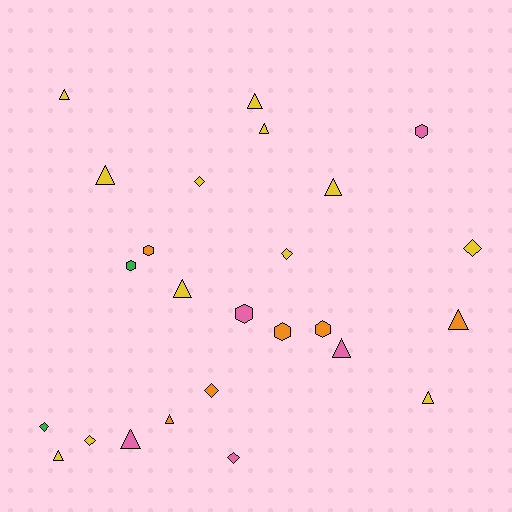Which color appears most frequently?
Yellow, with 12 objects.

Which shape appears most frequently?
Triangle, with 12 objects.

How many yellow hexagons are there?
There are no yellow hexagons.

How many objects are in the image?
There are 25 objects.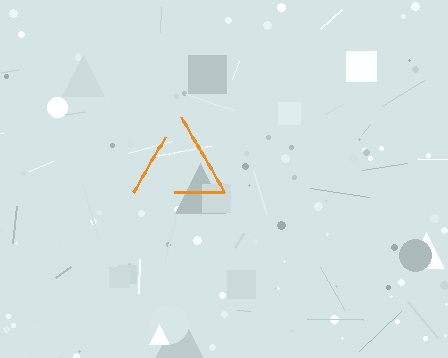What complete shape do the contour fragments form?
The contour fragments form a triangle.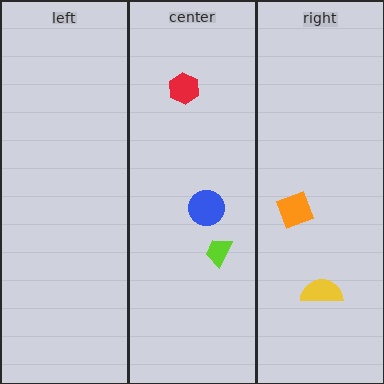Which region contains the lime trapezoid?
The center region.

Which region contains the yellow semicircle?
The right region.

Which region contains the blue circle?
The center region.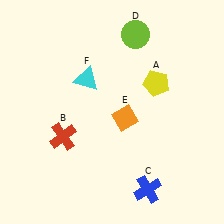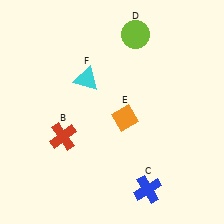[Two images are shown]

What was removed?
The yellow pentagon (A) was removed in Image 2.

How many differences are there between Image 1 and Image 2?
There is 1 difference between the two images.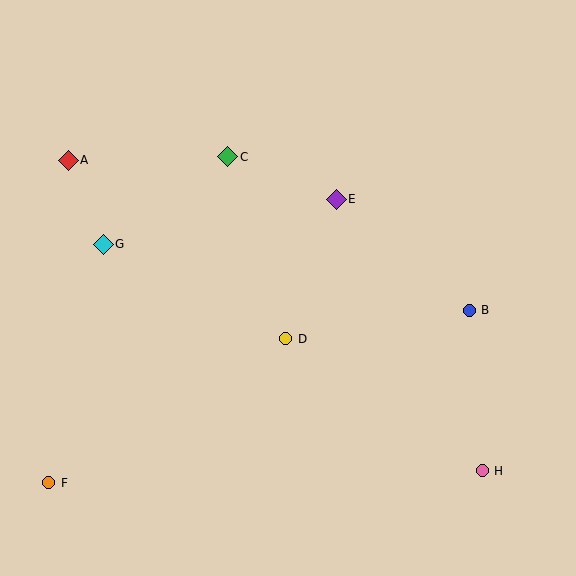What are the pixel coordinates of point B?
Point B is at (469, 310).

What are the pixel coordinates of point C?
Point C is at (228, 157).